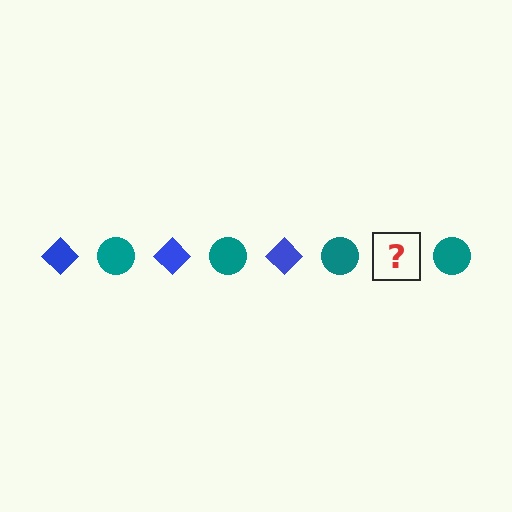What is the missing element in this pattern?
The missing element is a blue diamond.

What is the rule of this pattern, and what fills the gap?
The rule is that the pattern alternates between blue diamond and teal circle. The gap should be filled with a blue diamond.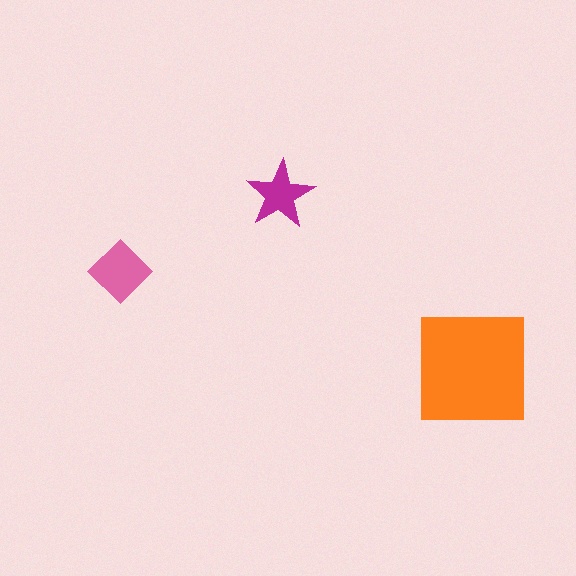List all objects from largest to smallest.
The orange square, the pink diamond, the magenta star.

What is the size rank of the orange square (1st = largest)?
1st.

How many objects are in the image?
There are 3 objects in the image.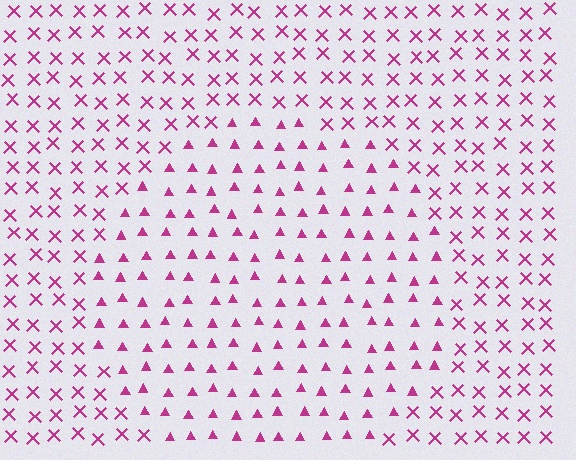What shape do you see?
I see a circle.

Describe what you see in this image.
The image is filled with small magenta elements arranged in a uniform grid. A circle-shaped region contains triangles, while the surrounding area contains X marks. The boundary is defined purely by the change in element shape.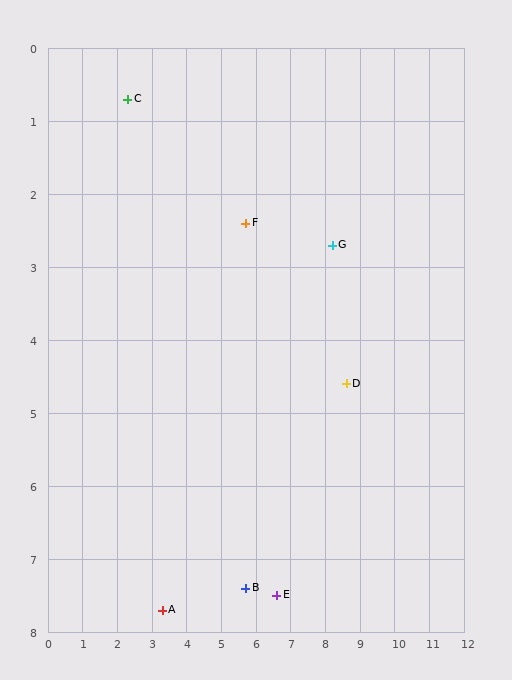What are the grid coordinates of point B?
Point B is at approximately (5.7, 7.4).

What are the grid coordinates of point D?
Point D is at approximately (8.6, 4.6).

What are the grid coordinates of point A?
Point A is at approximately (3.3, 7.7).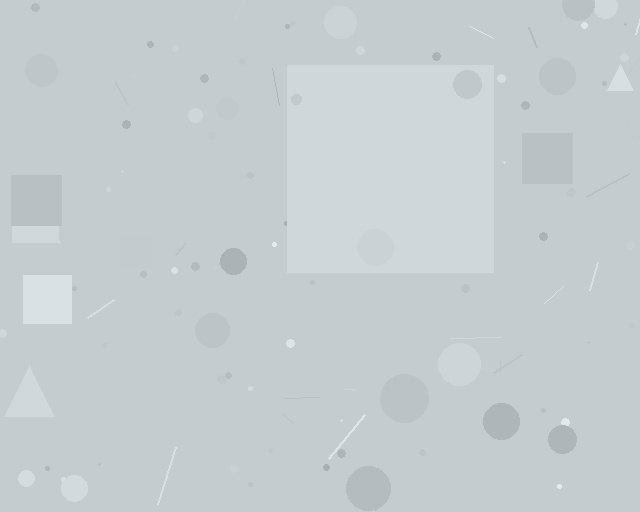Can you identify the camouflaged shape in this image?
The camouflaged shape is a square.